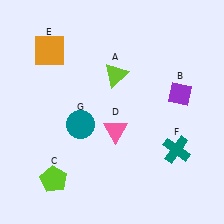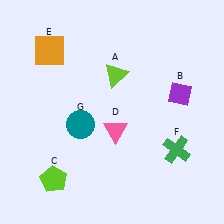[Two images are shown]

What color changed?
The cross (F) changed from teal in Image 1 to green in Image 2.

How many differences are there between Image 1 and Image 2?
There is 1 difference between the two images.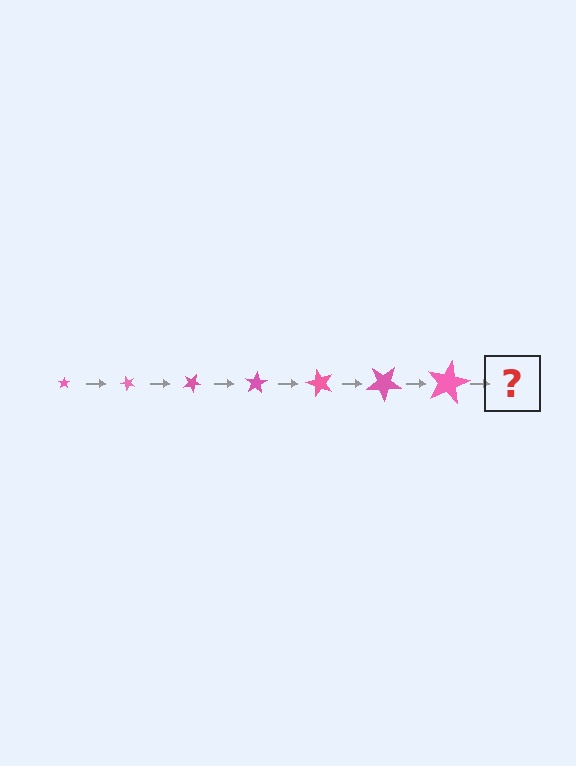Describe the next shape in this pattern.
It should be a star, larger than the previous one and rotated 350 degrees from the start.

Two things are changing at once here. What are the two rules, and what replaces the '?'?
The two rules are that the star grows larger each step and it rotates 50 degrees each step. The '?' should be a star, larger than the previous one and rotated 350 degrees from the start.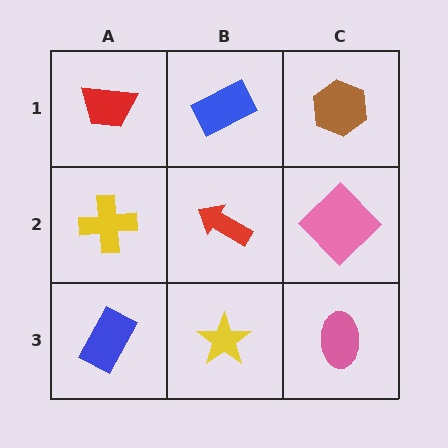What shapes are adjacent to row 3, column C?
A pink diamond (row 2, column C), a yellow star (row 3, column B).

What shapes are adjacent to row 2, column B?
A blue rectangle (row 1, column B), a yellow star (row 3, column B), a yellow cross (row 2, column A), a pink diamond (row 2, column C).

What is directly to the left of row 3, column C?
A yellow star.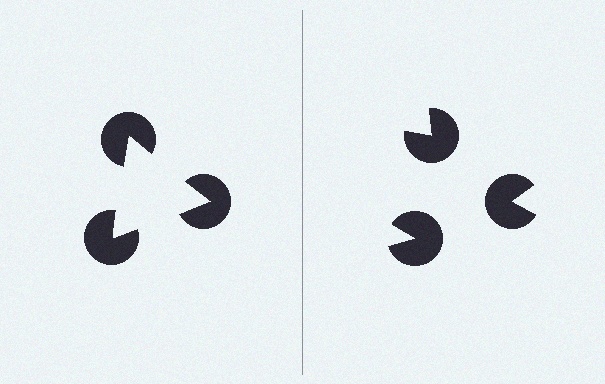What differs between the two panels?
The pac-man discs are positioned identically on both sides; only the wedge orientations differ. On the left they align to a triangle; on the right they are misaligned.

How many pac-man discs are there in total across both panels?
6 — 3 on each side.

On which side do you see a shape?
An illusory triangle appears on the left side. On the right side the wedge cuts are rotated, so no coherent shape forms.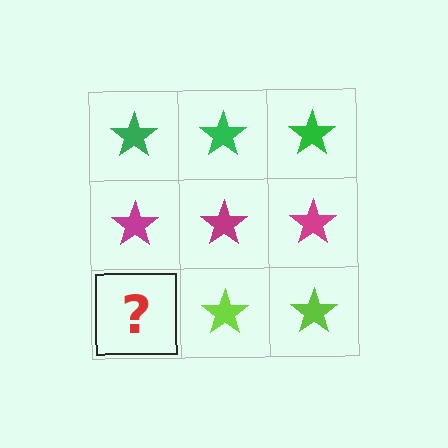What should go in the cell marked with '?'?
The missing cell should contain a lime star.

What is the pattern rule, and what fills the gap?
The rule is that each row has a consistent color. The gap should be filled with a lime star.